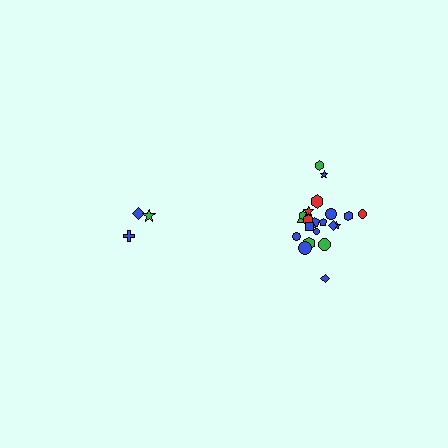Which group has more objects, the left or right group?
The right group.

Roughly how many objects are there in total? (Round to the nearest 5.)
Roughly 25 objects in total.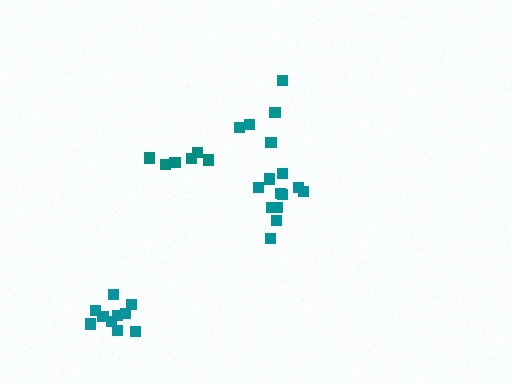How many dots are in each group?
Group 1: 6 dots, Group 2: 11 dots, Group 3: 6 dots, Group 4: 12 dots (35 total).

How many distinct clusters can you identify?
There are 4 distinct clusters.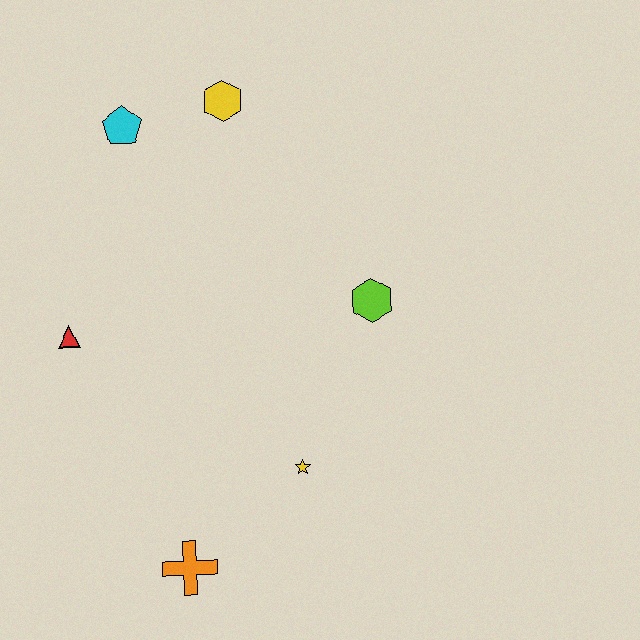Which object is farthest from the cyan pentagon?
The orange cross is farthest from the cyan pentagon.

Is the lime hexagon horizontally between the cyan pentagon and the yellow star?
No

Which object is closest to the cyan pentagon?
The yellow hexagon is closest to the cyan pentagon.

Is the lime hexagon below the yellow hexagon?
Yes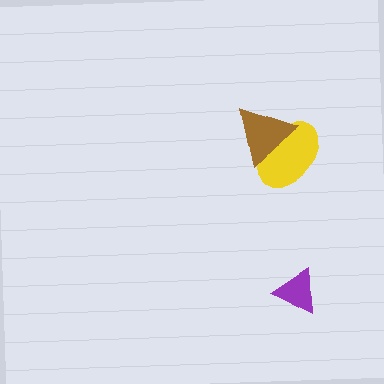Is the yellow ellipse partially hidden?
Yes, it is partially covered by another shape.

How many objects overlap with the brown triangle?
1 object overlaps with the brown triangle.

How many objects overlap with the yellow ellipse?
1 object overlaps with the yellow ellipse.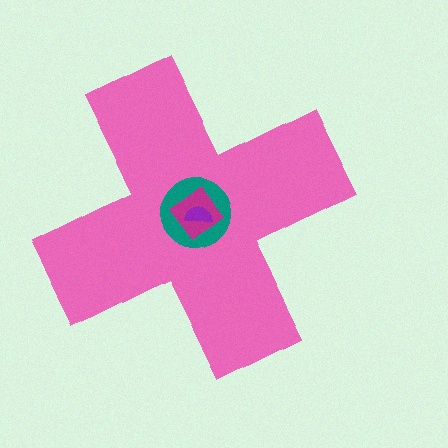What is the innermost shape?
The purple semicircle.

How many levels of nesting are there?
4.